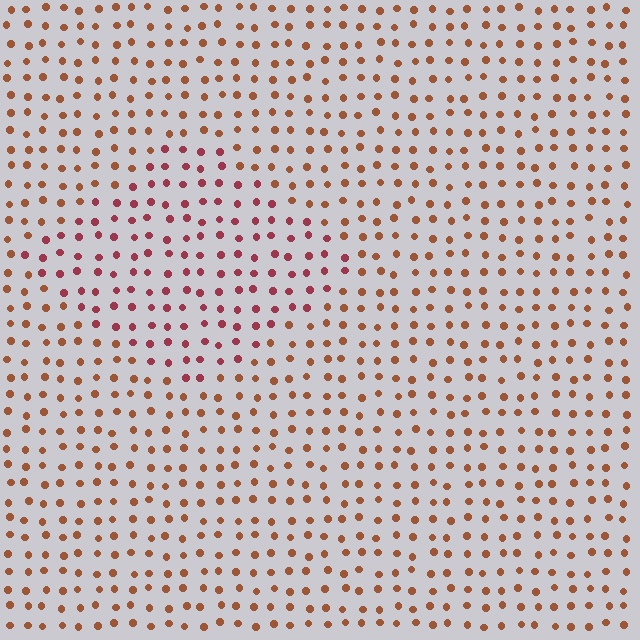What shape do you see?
I see a diamond.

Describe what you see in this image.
The image is filled with small brown elements in a uniform arrangement. A diamond-shaped region is visible where the elements are tinted to a slightly different hue, forming a subtle color boundary.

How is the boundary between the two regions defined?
The boundary is defined purely by a slight shift in hue (about 32 degrees). Spacing, size, and orientation are identical on both sides.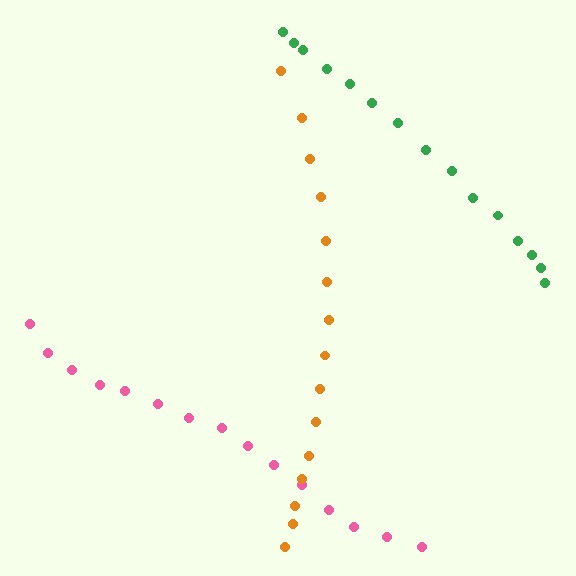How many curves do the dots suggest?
There are 3 distinct paths.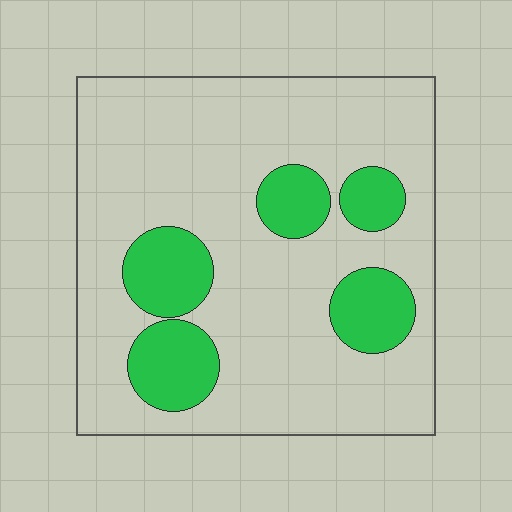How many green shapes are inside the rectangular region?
5.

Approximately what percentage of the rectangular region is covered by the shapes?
Approximately 20%.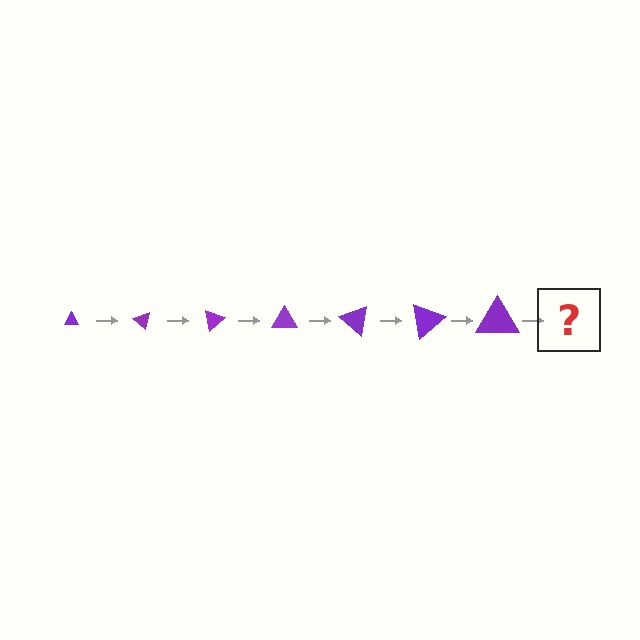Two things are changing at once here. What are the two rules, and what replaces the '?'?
The two rules are that the triangle grows larger each step and it rotates 40 degrees each step. The '?' should be a triangle, larger than the previous one and rotated 280 degrees from the start.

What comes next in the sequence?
The next element should be a triangle, larger than the previous one and rotated 280 degrees from the start.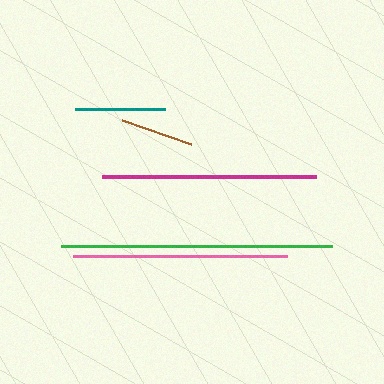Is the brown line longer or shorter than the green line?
The green line is longer than the brown line.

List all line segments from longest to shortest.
From longest to shortest: green, magenta, pink, teal, brown.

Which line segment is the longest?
The green line is the longest at approximately 271 pixels.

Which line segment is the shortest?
The brown line is the shortest at approximately 73 pixels.